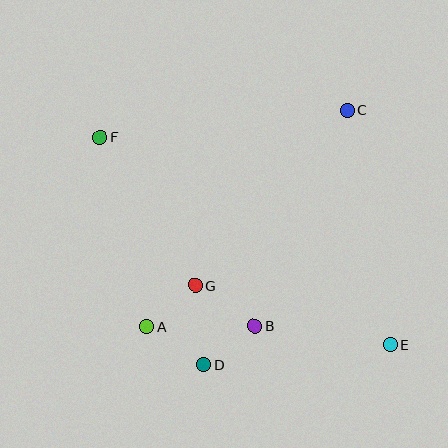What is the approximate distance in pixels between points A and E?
The distance between A and E is approximately 244 pixels.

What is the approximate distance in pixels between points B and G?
The distance between B and G is approximately 72 pixels.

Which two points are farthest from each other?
Points E and F are farthest from each other.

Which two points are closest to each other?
Points A and G are closest to each other.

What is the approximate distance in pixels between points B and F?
The distance between B and F is approximately 244 pixels.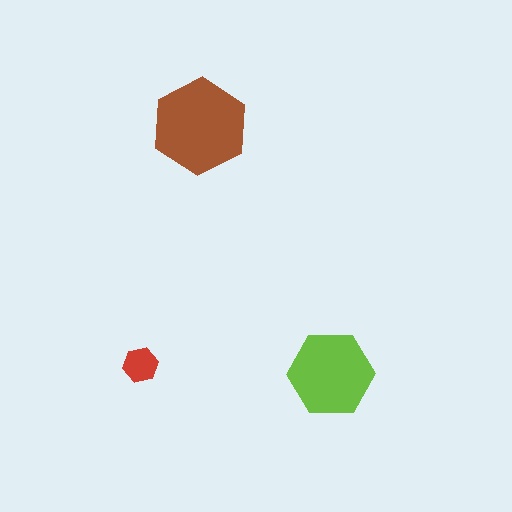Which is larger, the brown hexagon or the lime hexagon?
The brown one.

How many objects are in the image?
There are 3 objects in the image.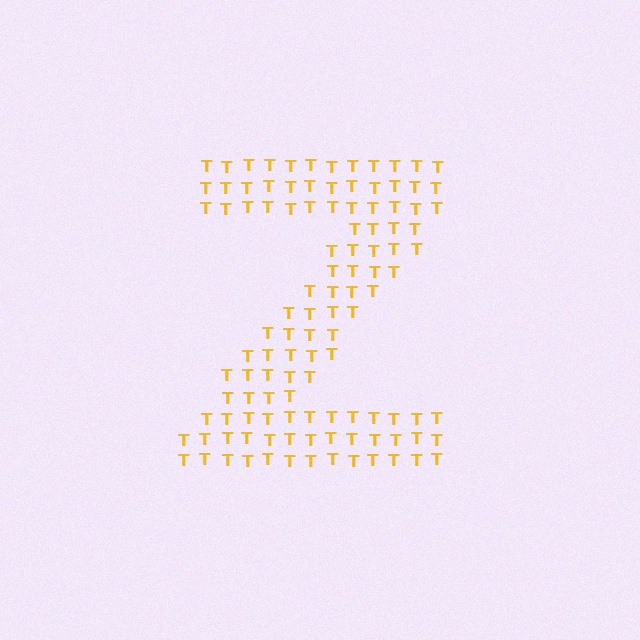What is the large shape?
The large shape is the letter Z.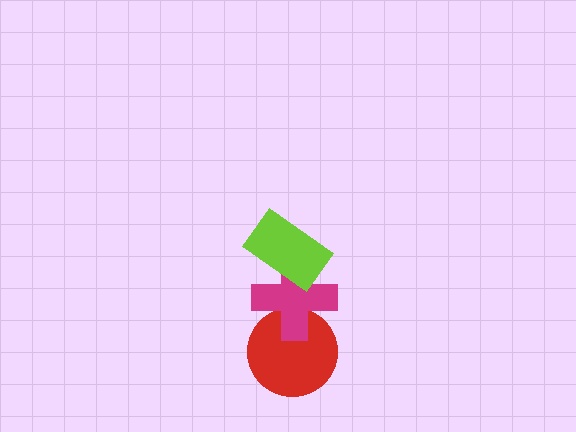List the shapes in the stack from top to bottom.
From top to bottom: the lime rectangle, the magenta cross, the red circle.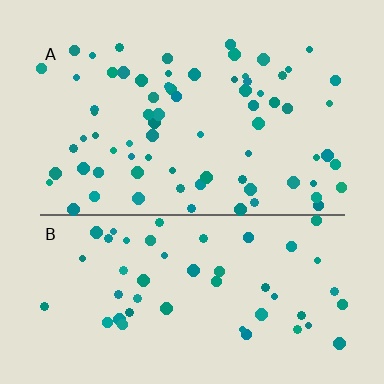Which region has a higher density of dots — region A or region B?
A (the top).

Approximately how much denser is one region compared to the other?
Approximately 1.4× — region A over region B.